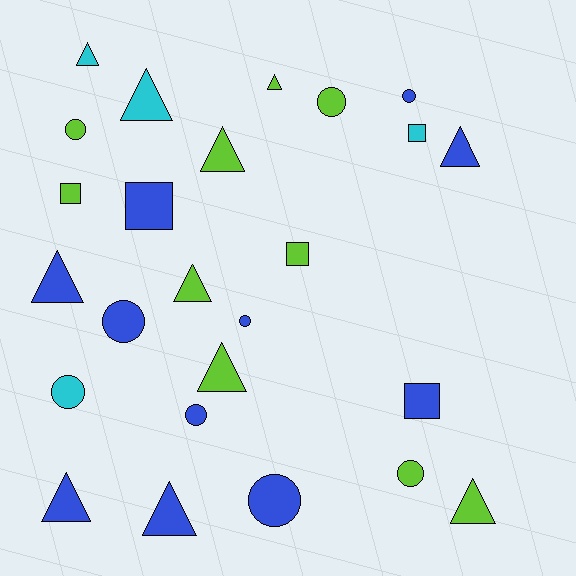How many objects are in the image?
There are 25 objects.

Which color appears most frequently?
Blue, with 11 objects.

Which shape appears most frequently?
Triangle, with 11 objects.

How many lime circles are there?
There are 3 lime circles.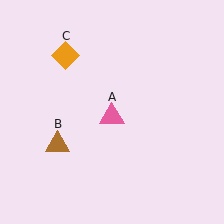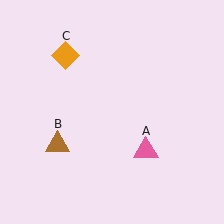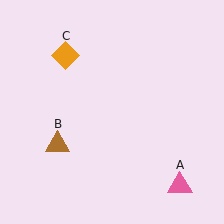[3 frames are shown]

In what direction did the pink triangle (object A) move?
The pink triangle (object A) moved down and to the right.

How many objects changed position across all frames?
1 object changed position: pink triangle (object A).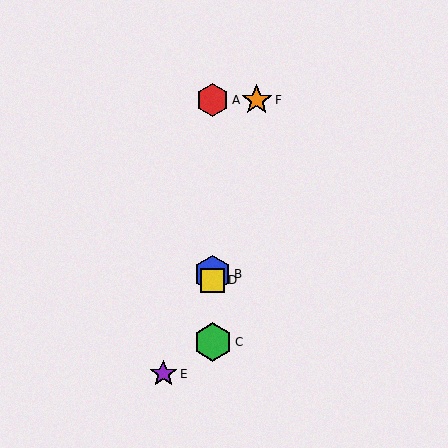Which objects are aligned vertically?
Objects A, B, C, D are aligned vertically.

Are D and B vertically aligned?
Yes, both are at x≈213.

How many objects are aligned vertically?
4 objects (A, B, C, D) are aligned vertically.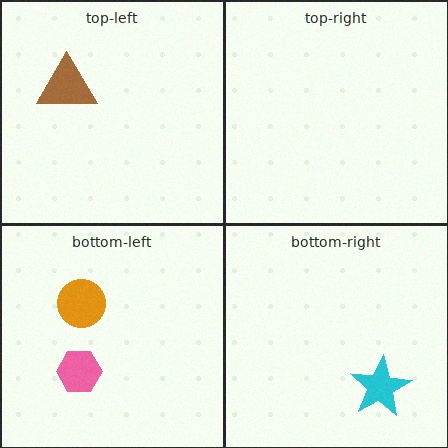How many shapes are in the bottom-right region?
1.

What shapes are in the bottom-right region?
The cyan star.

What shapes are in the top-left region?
The brown triangle.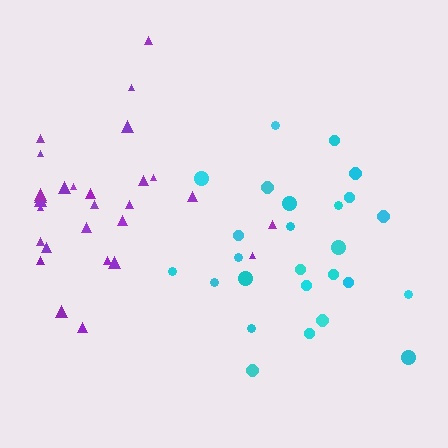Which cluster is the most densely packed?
Cyan.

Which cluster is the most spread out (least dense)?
Purple.